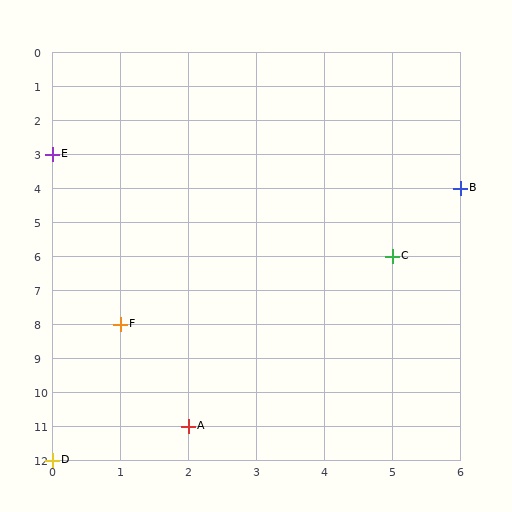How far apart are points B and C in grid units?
Points B and C are 1 column and 2 rows apart (about 2.2 grid units diagonally).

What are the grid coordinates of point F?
Point F is at grid coordinates (1, 8).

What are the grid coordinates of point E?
Point E is at grid coordinates (0, 3).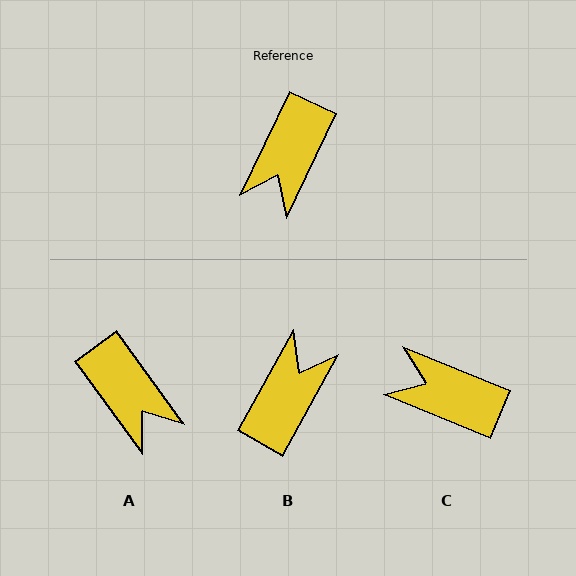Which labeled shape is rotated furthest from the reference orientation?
B, about 177 degrees away.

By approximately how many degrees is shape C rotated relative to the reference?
Approximately 86 degrees clockwise.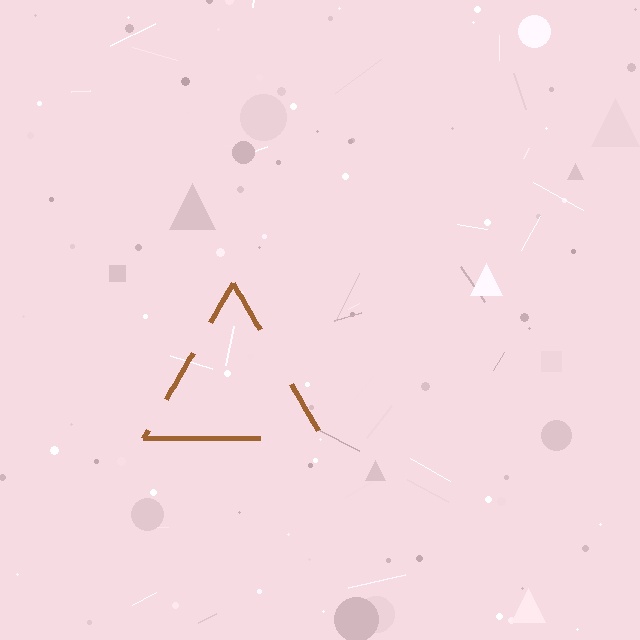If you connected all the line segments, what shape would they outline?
They would outline a triangle.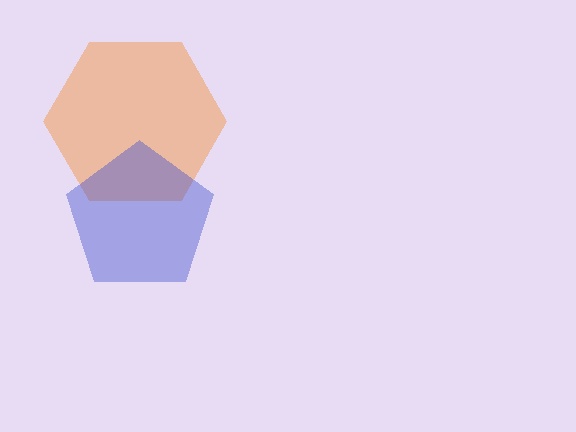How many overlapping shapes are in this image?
There are 2 overlapping shapes in the image.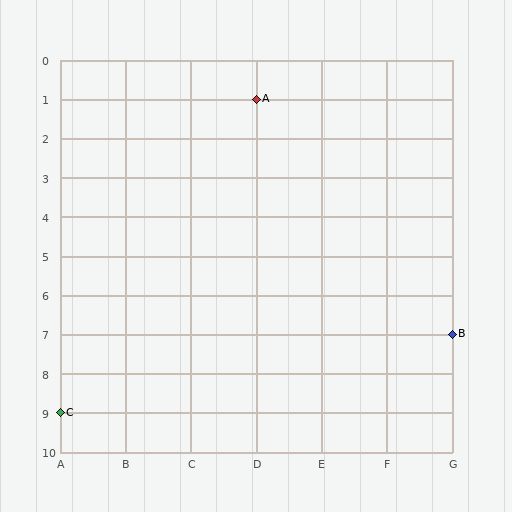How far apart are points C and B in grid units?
Points C and B are 6 columns and 2 rows apart (about 6.3 grid units diagonally).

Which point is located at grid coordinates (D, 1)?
Point A is at (D, 1).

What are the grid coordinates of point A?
Point A is at grid coordinates (D, 1).